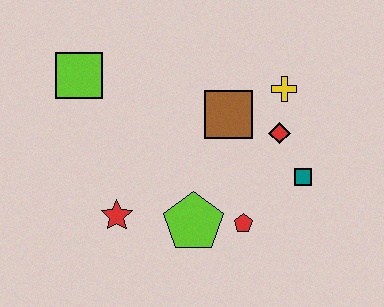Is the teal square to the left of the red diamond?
No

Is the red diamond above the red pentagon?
Yes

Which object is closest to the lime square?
The red star is closest to the lime square.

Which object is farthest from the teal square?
The lime square is farthest from the teal square.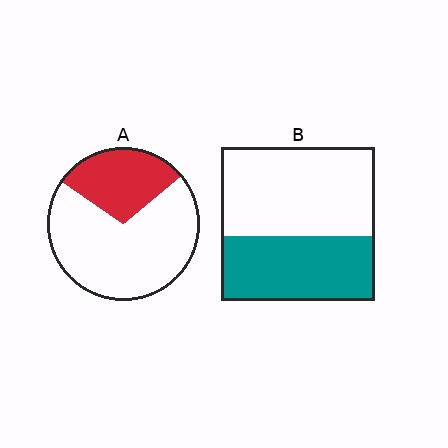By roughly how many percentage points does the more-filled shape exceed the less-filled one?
By roughly 15 percentage points (B over A).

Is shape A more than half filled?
No.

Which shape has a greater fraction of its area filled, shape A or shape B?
Shape B.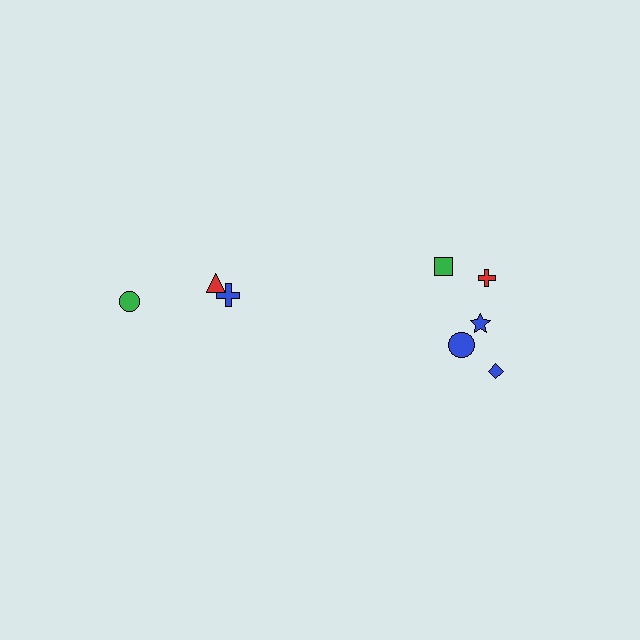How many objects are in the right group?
There are 5 objects.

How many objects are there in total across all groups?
There are 8 objects.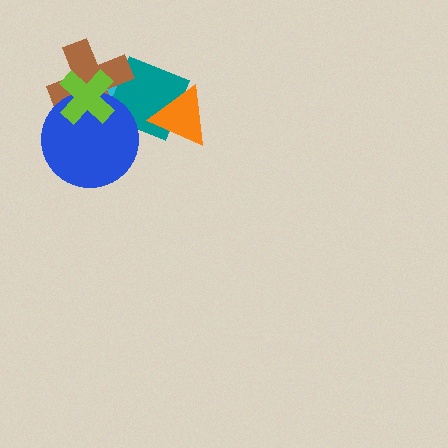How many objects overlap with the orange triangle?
2 objects overlap with the orange triangle.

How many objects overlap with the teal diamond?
5 objects overlap with the teal diamond.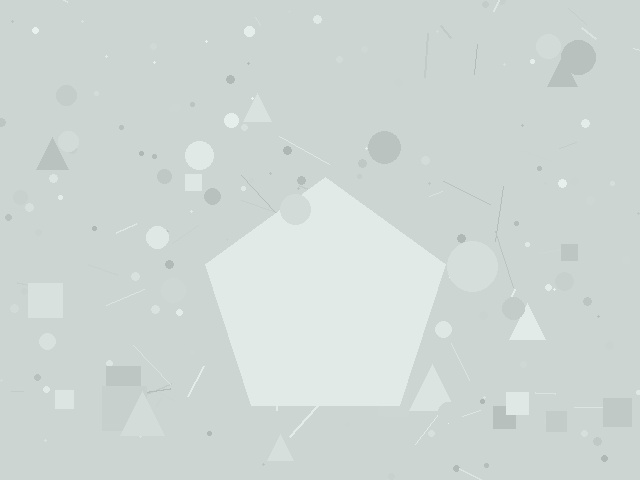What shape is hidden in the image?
A pentagon is hidden in the image.